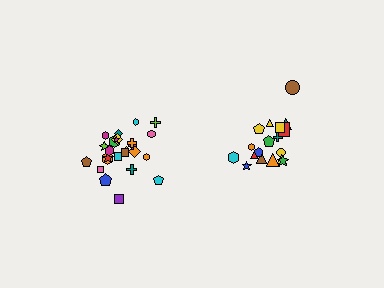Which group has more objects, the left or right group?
The left group.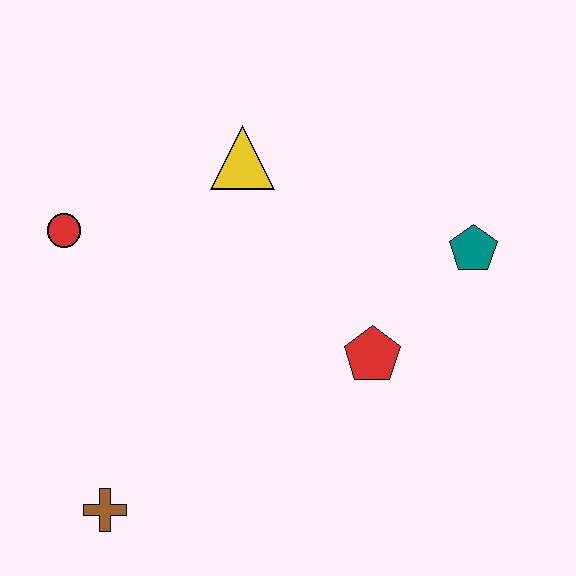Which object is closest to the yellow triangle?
The red circle is closest to the yellow triangle.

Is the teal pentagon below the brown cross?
No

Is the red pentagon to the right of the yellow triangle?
Yes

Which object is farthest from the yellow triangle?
The brown cross is farthest from the yellow triangle.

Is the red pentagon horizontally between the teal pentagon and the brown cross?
Yes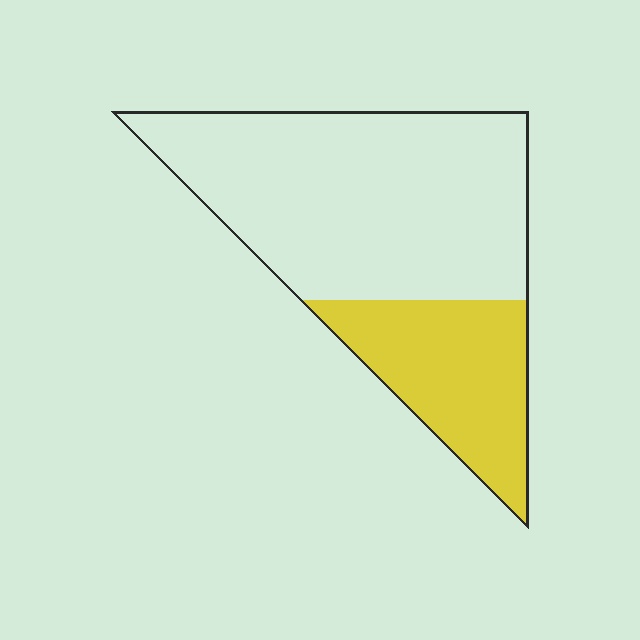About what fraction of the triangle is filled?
About one third (1/3).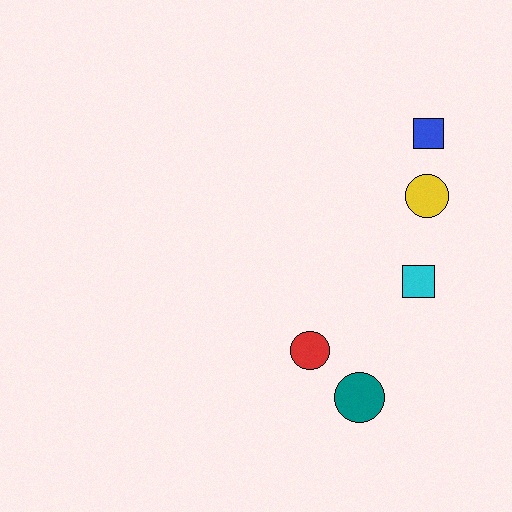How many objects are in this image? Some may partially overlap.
There are 5 objects.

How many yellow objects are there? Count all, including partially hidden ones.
There is 1 yellow object.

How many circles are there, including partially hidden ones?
There are 3 circles.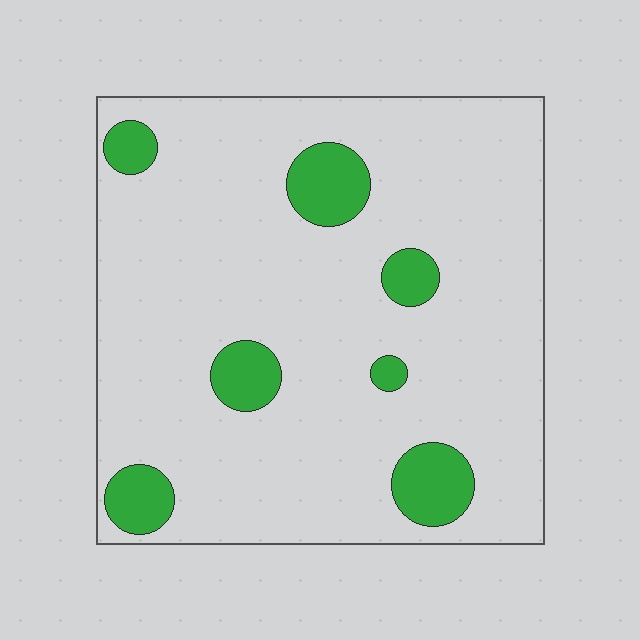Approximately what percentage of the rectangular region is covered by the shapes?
Approximately 15%.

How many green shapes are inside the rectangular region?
7.